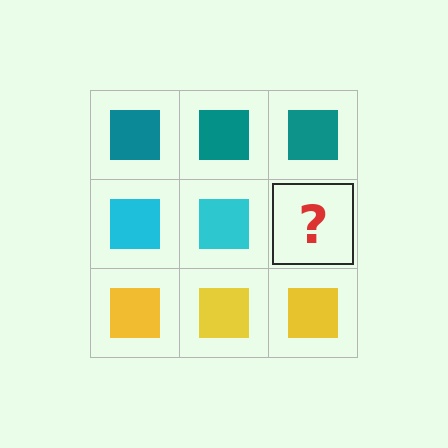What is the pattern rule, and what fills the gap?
The rule is that each row has a consistent color. The gap should be filled with a cyan square.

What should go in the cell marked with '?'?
The missing cell should contain a cyan square.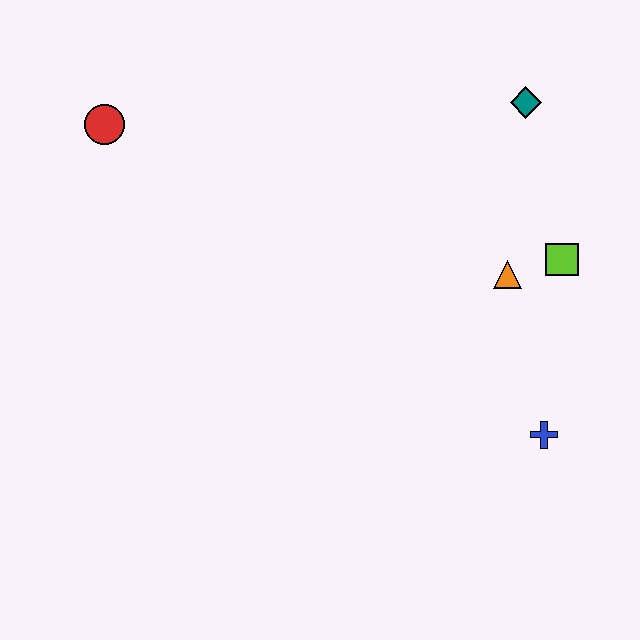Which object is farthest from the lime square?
The red circle is farthest from the lime square.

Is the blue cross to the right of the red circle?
Yes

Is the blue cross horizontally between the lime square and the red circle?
Yes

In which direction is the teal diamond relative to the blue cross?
The teal diamond is above the blue cross.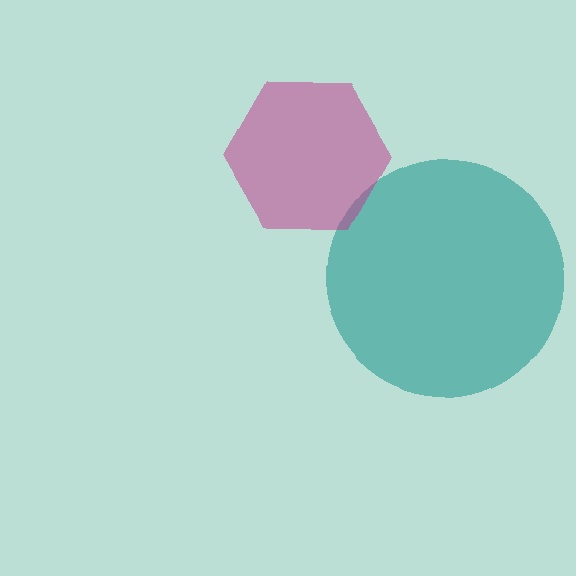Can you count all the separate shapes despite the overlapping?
Yes, there are 2 separate shapes.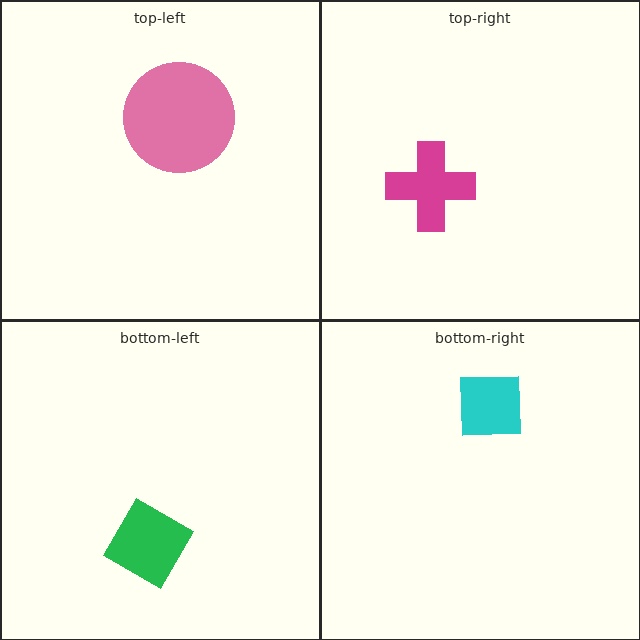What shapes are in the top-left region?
The pink circle.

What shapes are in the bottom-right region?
The cyan square.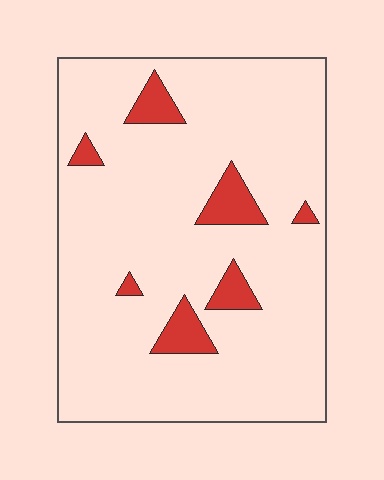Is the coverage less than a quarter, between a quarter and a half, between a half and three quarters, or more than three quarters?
Less than a quarter.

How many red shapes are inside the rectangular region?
7.